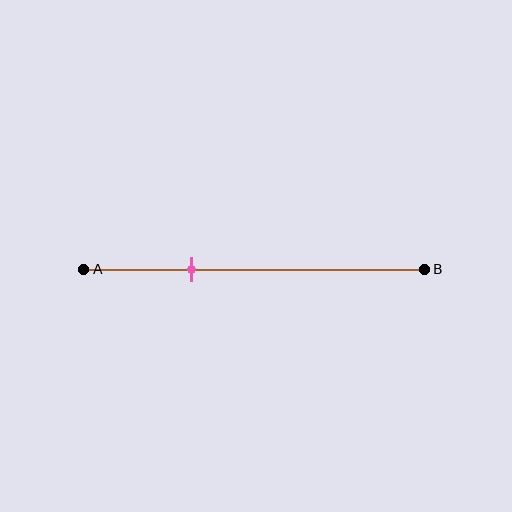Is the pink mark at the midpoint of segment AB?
No, the mark is at about 30% from A, not at the 50% midpoint.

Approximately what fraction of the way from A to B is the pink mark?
The pink mark is approximately 30% of the way from A to B.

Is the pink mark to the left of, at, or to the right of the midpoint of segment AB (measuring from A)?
The pink mark is to the left of the midpoint of segment AB.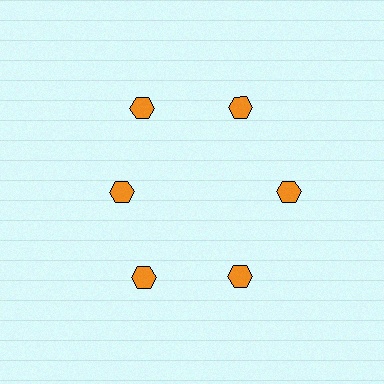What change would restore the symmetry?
The symmetry would be restored by moving it outward, back onto the ring so that all 6 hexagons sit at equal angles and equal distance from the center.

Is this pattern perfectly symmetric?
No. The 6 orange hexagons are arranged in a ring, but one element near the 9 o'clock position is pulled inward toward the center, breaking the 6-fold rotational symmetry.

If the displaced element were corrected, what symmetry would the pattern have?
It would have 6-fold rotational symmetry — the pattern would map onto itself every 60 degrees.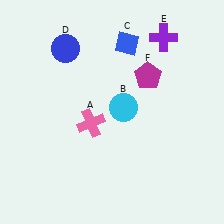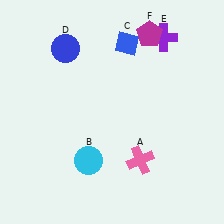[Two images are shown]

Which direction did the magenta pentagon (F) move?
The magenta pentagon (F) moved up.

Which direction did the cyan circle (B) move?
The cyan circle (B) moved down.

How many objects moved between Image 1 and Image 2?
3 objects moved between the two images.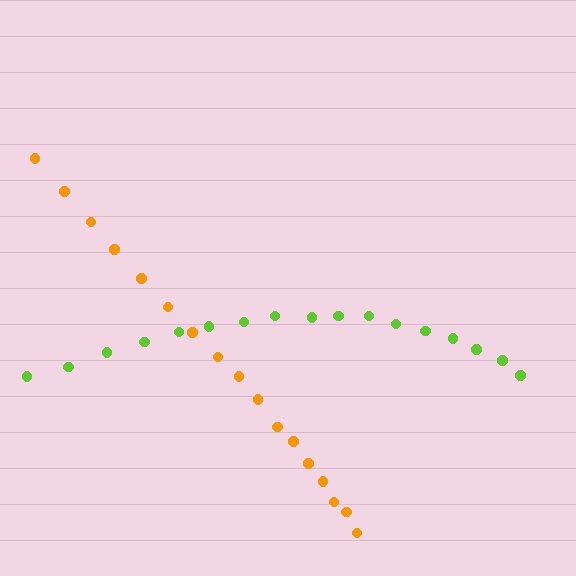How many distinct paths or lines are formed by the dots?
There are 2 distinct paths.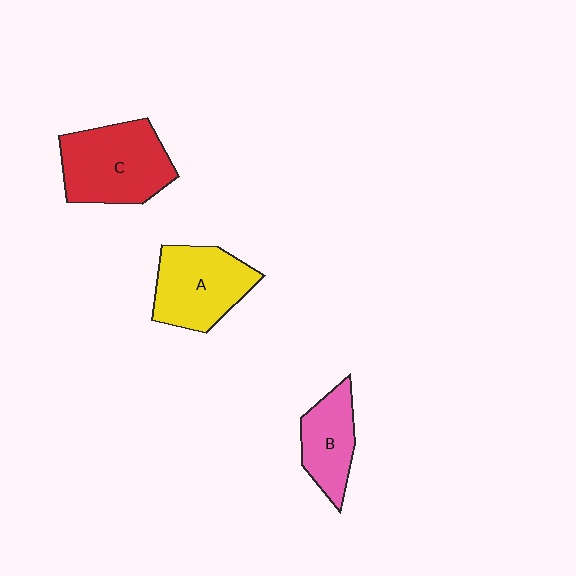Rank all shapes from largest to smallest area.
From largest to smallest: C (red), A (yellow), B (pink).